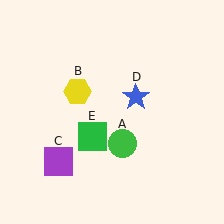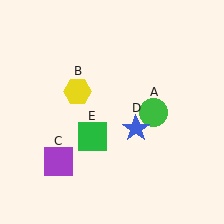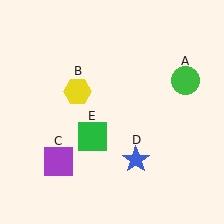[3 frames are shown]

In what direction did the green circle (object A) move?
The green circle (object A) moved up and to the right.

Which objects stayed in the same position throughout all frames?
Yellow hexagon (object B) and purple square (object C) and green square (object E) remained stationary.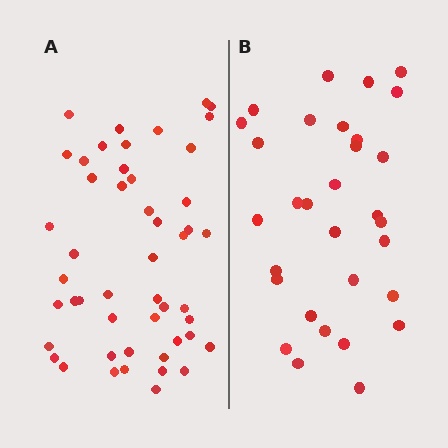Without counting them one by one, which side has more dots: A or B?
Region A (the left region) has more dots.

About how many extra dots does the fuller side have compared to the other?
Region A has approximately 20 more dots than region B.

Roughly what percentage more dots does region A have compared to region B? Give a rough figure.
About 60% more.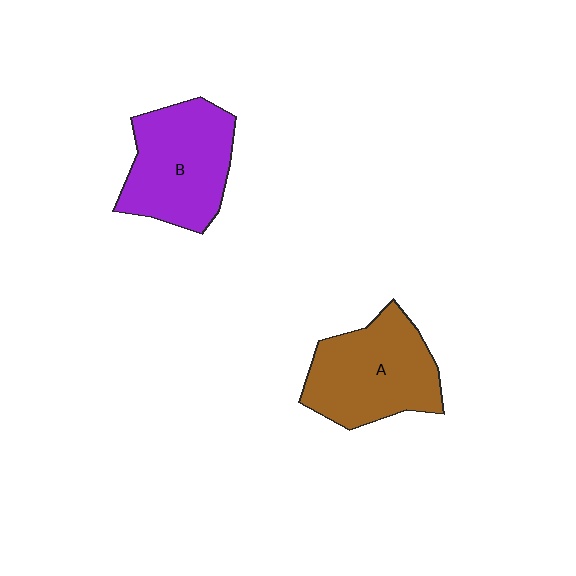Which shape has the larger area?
Shape A (brown).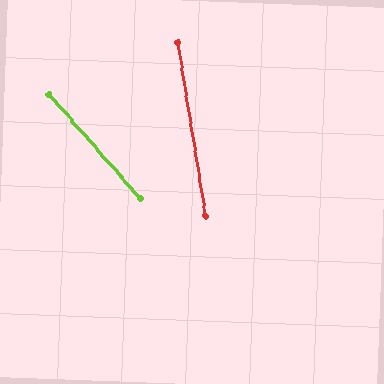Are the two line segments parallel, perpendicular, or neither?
Neither parallel nor perpendicular — they differ by about 32°.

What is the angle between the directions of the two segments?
Approximately 32 degrees.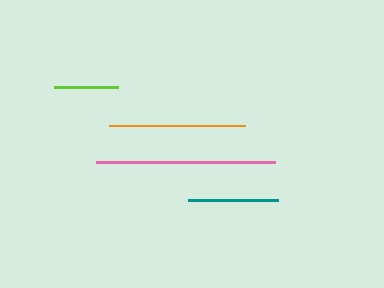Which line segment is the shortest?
The lime line is the shortest at approximately 65 pixels.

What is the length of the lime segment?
The lime segment is approximately 65 pixels long.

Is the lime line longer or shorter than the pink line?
The pink line is longer than the lime line.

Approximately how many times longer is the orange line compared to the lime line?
The orange line is approximately 2.1 times the length of the lime line.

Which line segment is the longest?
The pink line is the longest at approximately 179 pixels.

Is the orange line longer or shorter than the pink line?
The pink line is longer than the orange line.